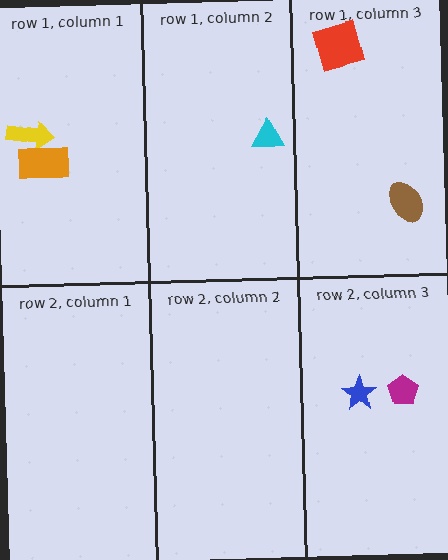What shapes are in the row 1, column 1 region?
The yellow arrow, the orange rectangle.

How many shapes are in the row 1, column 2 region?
1.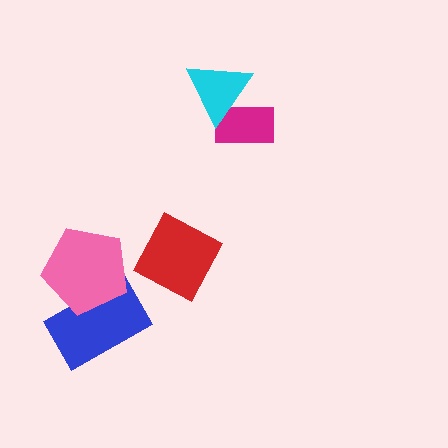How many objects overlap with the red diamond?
0 objects overlap with the red diamond.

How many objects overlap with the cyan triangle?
1 object overlaps with the cyan triangle.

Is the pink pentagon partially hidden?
No, no other shape covers it.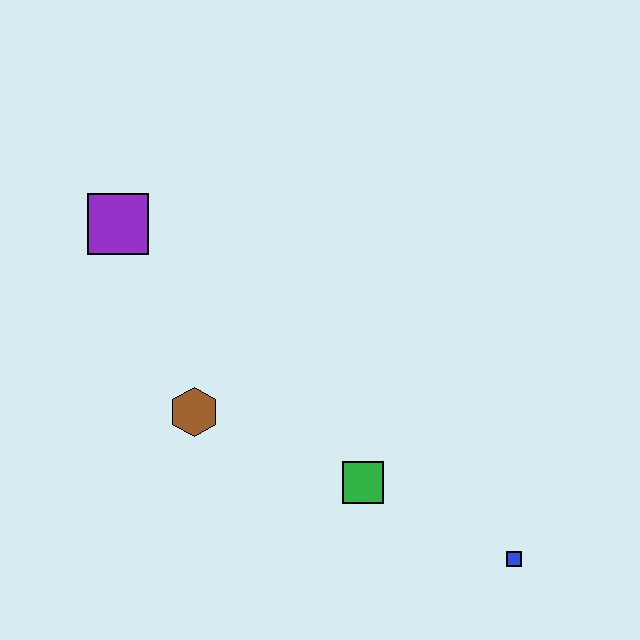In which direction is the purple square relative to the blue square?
The purple square is to the left of the blue square.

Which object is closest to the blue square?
The green square is closest to the blue square.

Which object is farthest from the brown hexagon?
The blue square is farthest from the brown hexagon.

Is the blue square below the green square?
Yes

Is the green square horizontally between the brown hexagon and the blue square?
Yes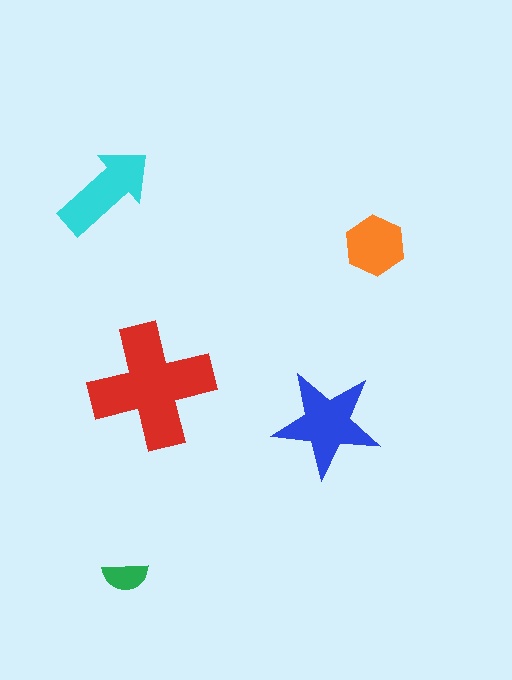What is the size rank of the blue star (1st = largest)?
2nd.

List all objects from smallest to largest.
The green semicircle, the orange hexagon, the cyan arrow, the blue star, the red cross.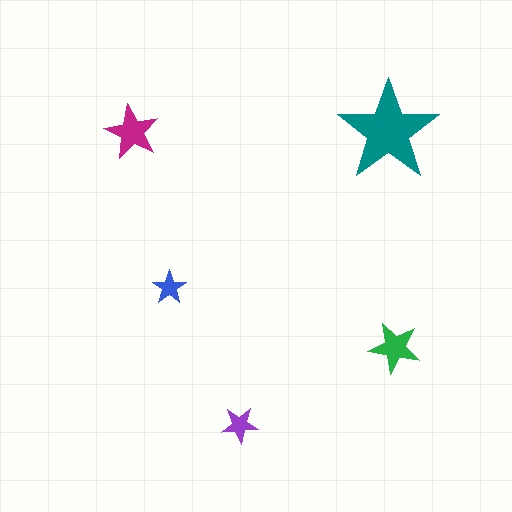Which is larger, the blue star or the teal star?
The teal one.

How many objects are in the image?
There are 5 objects in the image.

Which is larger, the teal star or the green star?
The teal one.